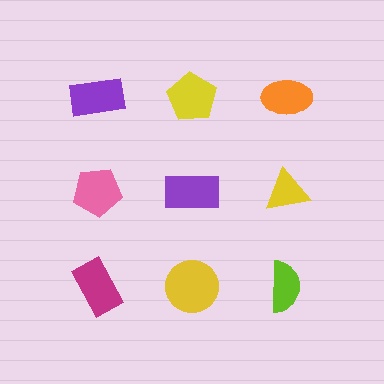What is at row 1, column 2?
A yellow pentagon.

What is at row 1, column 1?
A purple rectangle.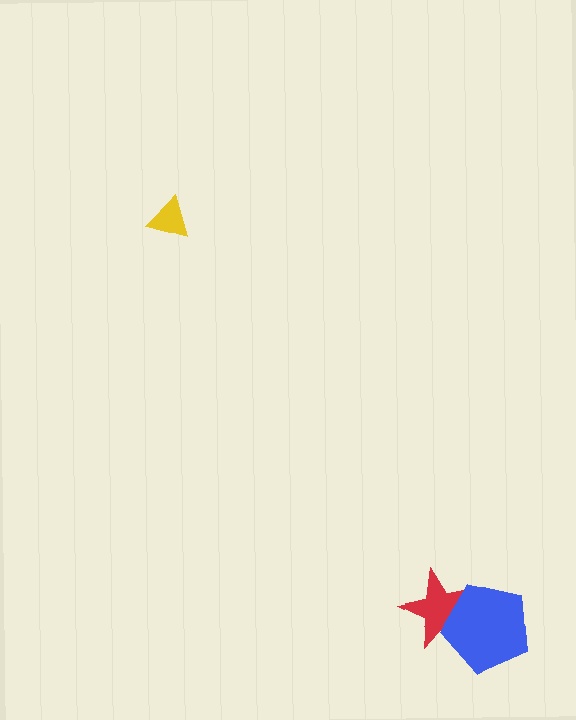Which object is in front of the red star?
The blue pentagon is in front of the red star.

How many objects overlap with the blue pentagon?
1 object overlaps with the blue pentagon.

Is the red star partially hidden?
Yes, it is partially covered by another shape.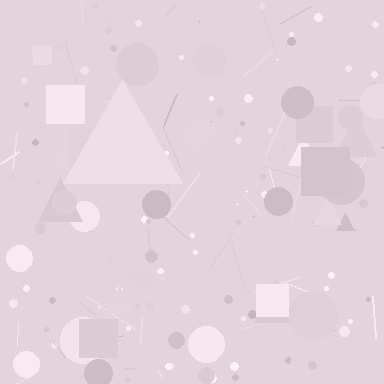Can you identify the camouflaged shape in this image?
The camouflaged shape is a triangle.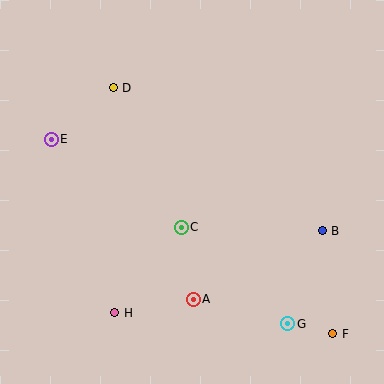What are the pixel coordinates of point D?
Point D is at (113, 88).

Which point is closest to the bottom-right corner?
Point F is closest to the bottom-right corner.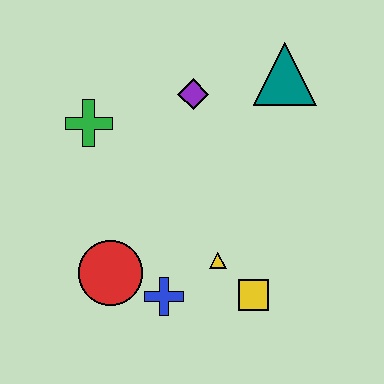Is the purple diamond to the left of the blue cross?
No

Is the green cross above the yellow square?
Yes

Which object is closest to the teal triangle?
The purple diamond is closest to the teal triangle.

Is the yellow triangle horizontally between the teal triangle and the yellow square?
No